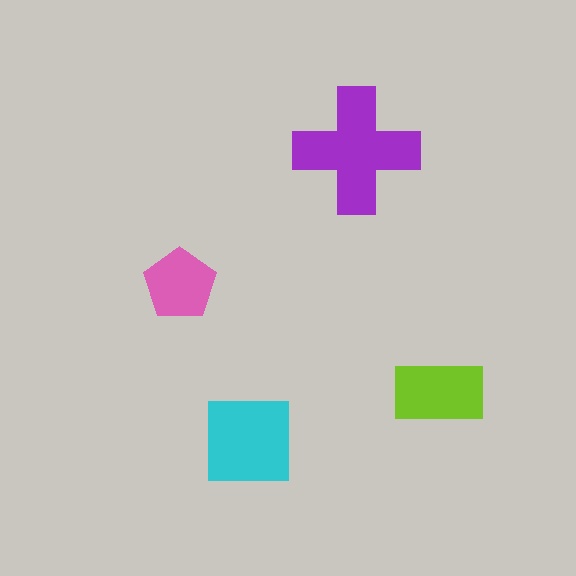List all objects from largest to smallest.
The purple cross, the cyan square, the lime rectangle, the pink pentagon.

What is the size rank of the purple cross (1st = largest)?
1st.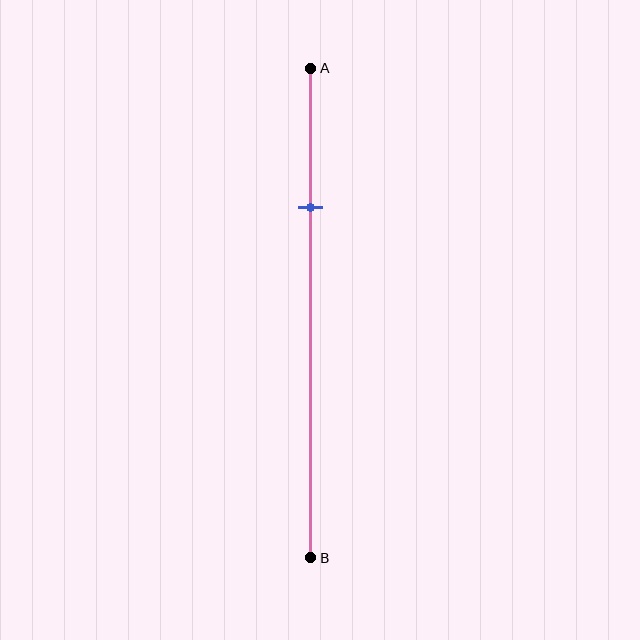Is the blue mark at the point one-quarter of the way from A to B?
No, the mark is at about 30% from A, not at the 25% one-quarter point.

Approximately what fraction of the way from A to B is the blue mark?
The blue mark is approximately 30% of the way from A to B.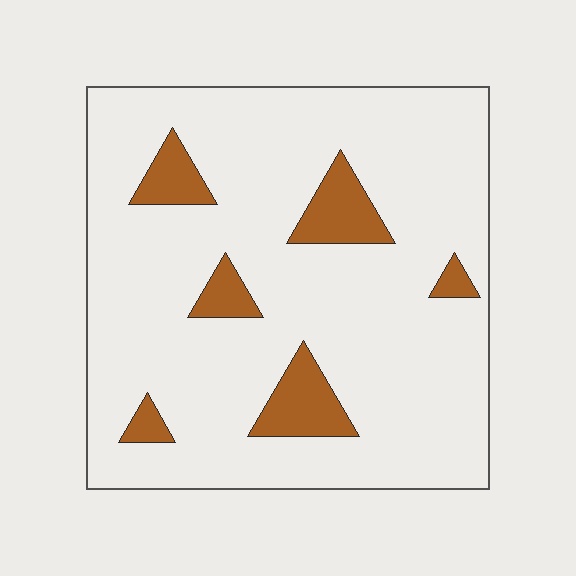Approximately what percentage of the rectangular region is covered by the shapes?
Approximately 10%.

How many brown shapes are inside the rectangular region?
6.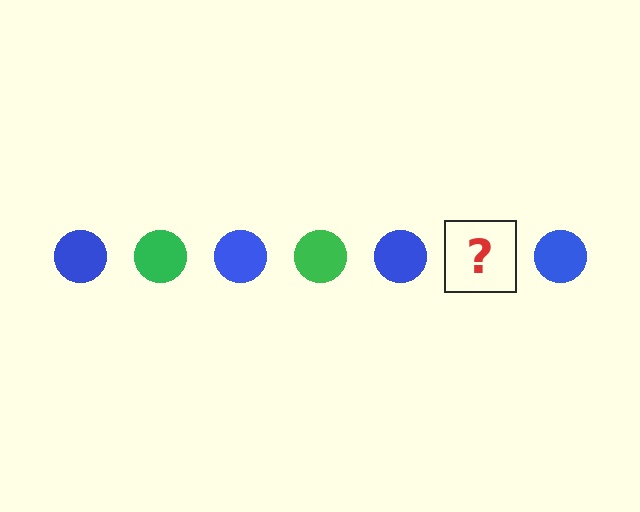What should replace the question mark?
The question mark should be replaced with a green circle.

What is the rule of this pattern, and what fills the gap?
The rule is that the pattern cycles through blue, green circles. The gap should be filled with a green circle.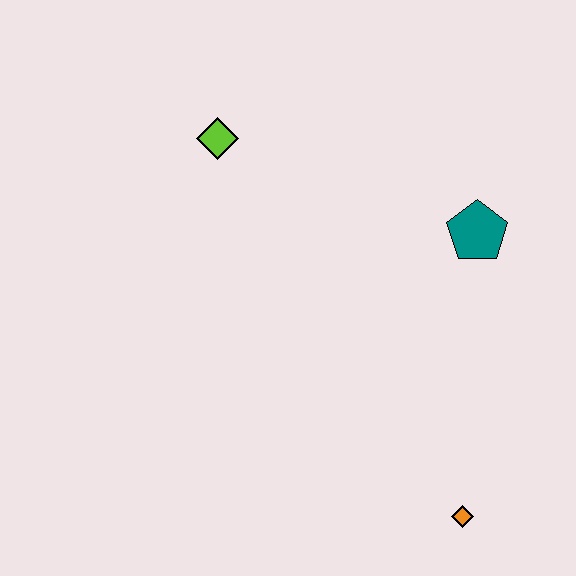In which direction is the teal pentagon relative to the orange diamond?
The teal pentagon is above the orange diamond.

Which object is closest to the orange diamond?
The teal pentagon is closest to the orange diamond.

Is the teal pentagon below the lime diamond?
Yes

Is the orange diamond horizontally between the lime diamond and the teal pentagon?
Yes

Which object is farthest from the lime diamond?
The orange diamond is farthest from the lime diamond.